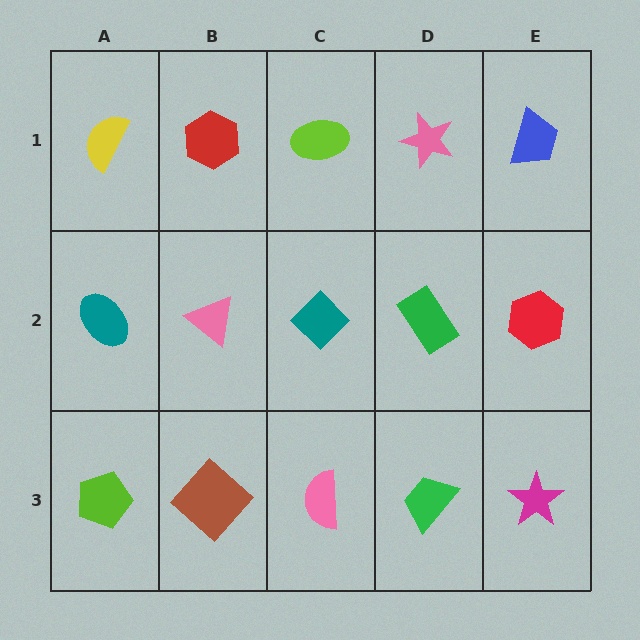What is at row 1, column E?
A blue trapezoid.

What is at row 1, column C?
A lime ellipse.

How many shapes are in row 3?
5 shapes.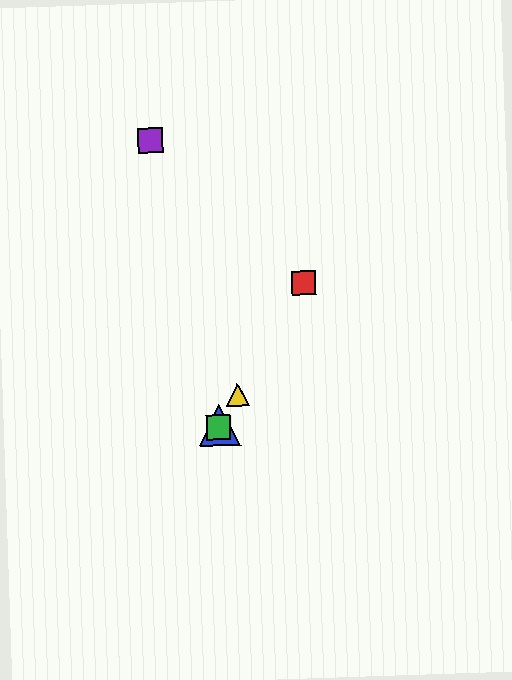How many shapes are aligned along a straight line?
4 shapes (the red square, the blue triangle, the green square, the yellow triangle) are aligned along a straight line.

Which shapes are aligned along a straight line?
The red square, the blue triangle, the green square, the yellow triangle are aligned along a straight line.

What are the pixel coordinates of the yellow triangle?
The yellow triangle is at (238, 395).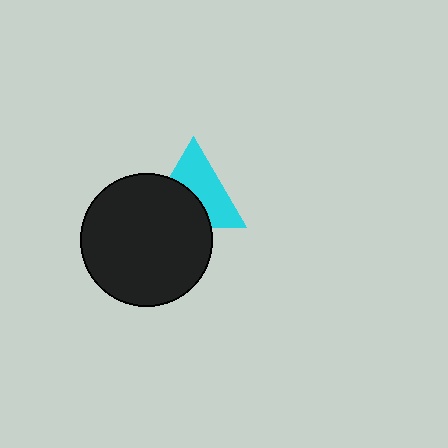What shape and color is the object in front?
The object in front is a black circle.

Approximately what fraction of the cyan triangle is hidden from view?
Roughly 45% of the cyan triangle is hidden behind the black circle.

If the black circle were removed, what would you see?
You would see the complete cyan triangle.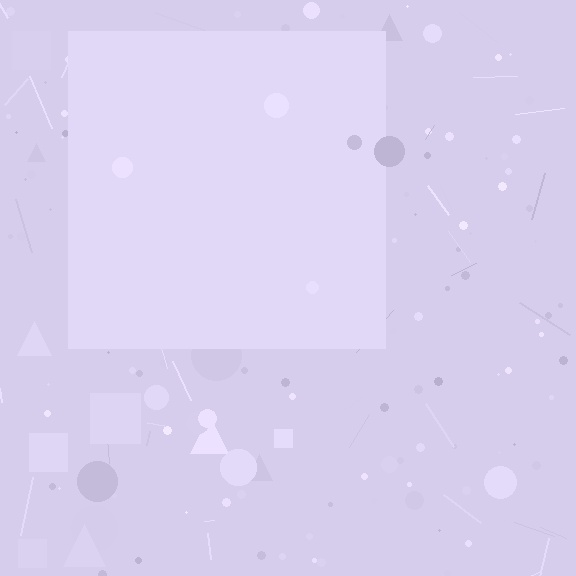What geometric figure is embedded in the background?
A square is embedded in the background.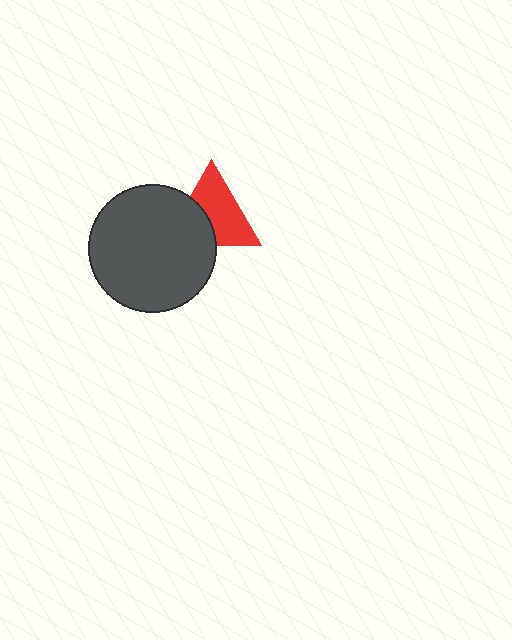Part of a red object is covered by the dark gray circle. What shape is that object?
It is a triangle.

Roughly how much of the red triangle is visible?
About half of it is visible (roughly 64%).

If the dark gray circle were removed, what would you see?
You would see the complete red triangle.